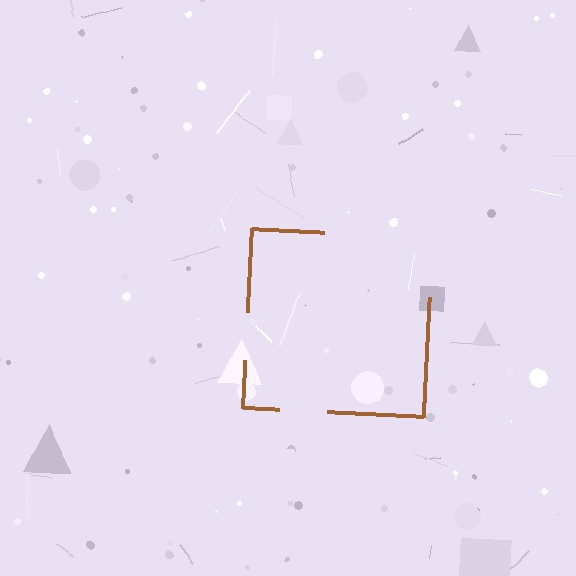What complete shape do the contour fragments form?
The contour fragments form a square.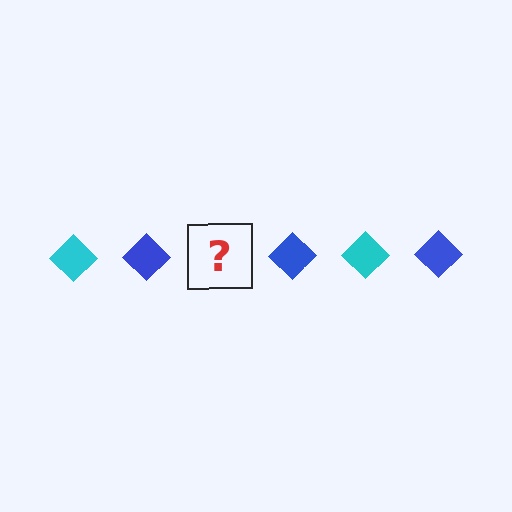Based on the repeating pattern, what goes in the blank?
The blank should be a cyan diamond.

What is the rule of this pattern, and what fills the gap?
The rule is that the pattern cycles through cyan, blue diamonds. The gap should be filled with a cyan diamond.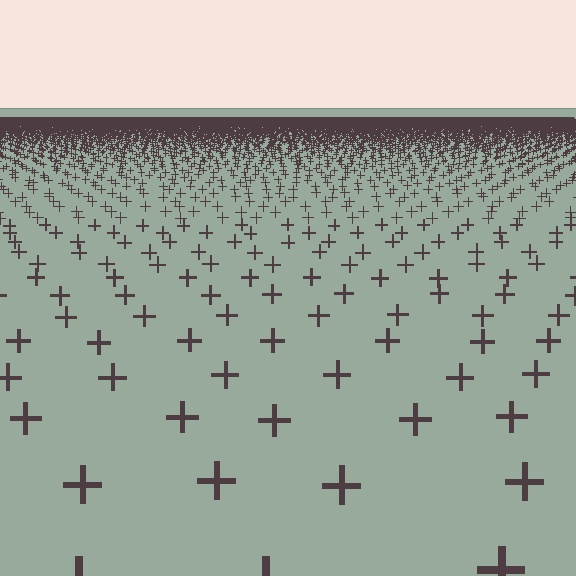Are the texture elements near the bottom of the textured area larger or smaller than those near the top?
Larger. Near the bottom, elements are closer to the viewer and appear at a bigger on-screen size.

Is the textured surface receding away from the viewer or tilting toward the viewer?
The surface is receding away from the viewer. Texture elements get smaller and denser toward the top.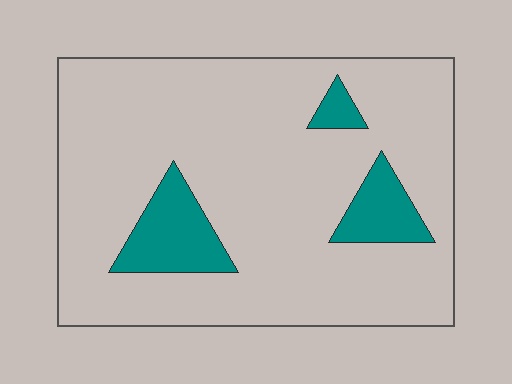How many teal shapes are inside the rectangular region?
3.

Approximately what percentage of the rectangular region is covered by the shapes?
Approximately 15%.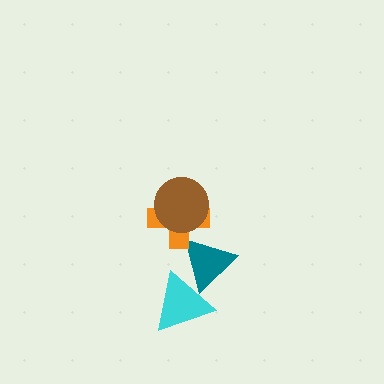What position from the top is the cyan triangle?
The cyan triangle is 4th from the top.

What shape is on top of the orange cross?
The brown circle is on top of the orange cross.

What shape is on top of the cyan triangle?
The teal triangle is on top of the cyan triangle.